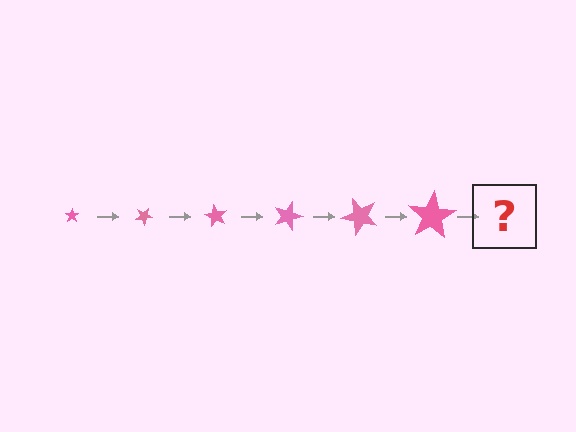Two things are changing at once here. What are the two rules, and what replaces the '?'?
The two rules are that the star grows larger each step and it rotates 30 degrees each step. The '?' should be a star, larger than the previous one and rotated 180 degrees from the start.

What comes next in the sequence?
The next element should be a star, larger than the previous one and rotated 180 degrees from the start.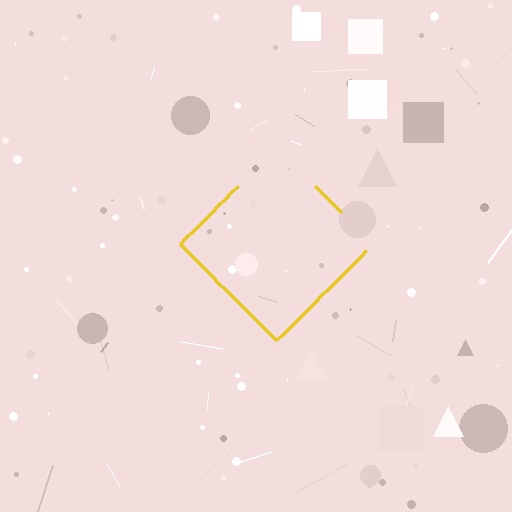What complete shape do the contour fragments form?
The contour fragments form a diamond.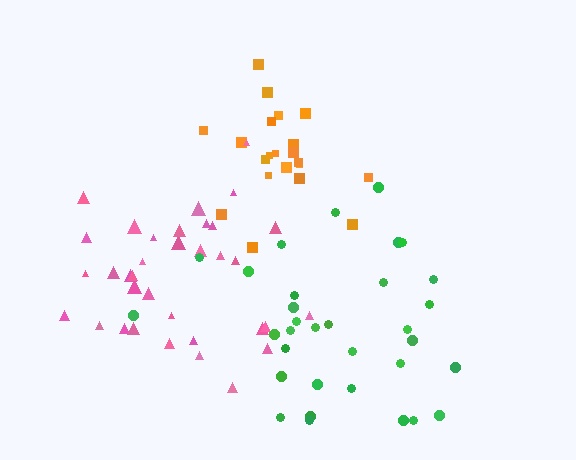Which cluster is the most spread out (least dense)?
Green.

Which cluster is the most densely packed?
Pink.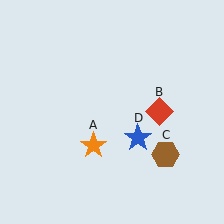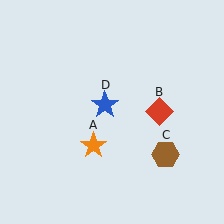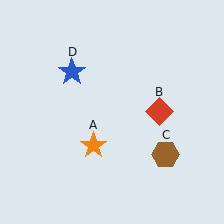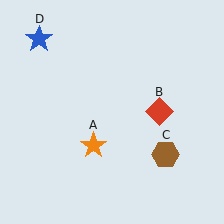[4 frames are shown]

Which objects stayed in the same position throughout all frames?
Orange star (object A) and red diamond (object B) and brown hexagon (object C) remained stationary.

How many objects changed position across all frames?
1 object changed position: blue star (object D).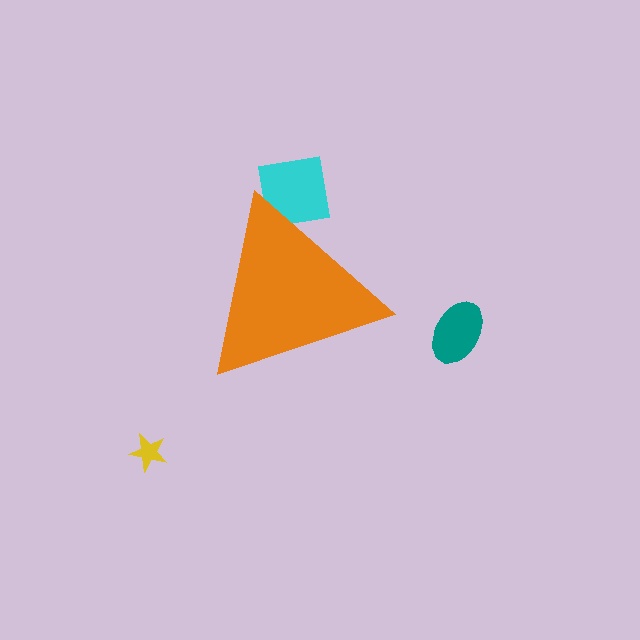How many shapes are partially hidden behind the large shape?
1 shape is partially hidden.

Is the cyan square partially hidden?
Yes, the cyan square is partially hidden behind the orange triangle.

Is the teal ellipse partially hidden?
No, the teal ellipse is fully visible.